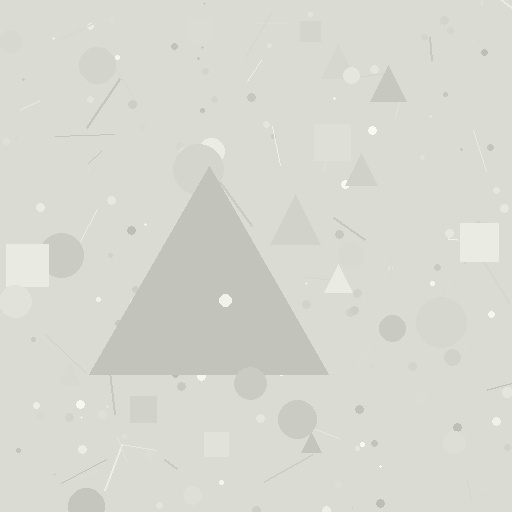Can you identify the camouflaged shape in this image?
The camouflaged shape is a triangle.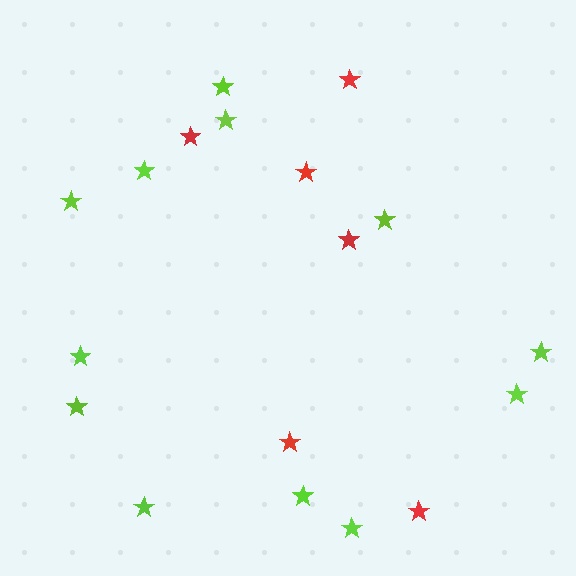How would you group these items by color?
There are 2 groups: one group of red stars (6) and one group of lime stars (12).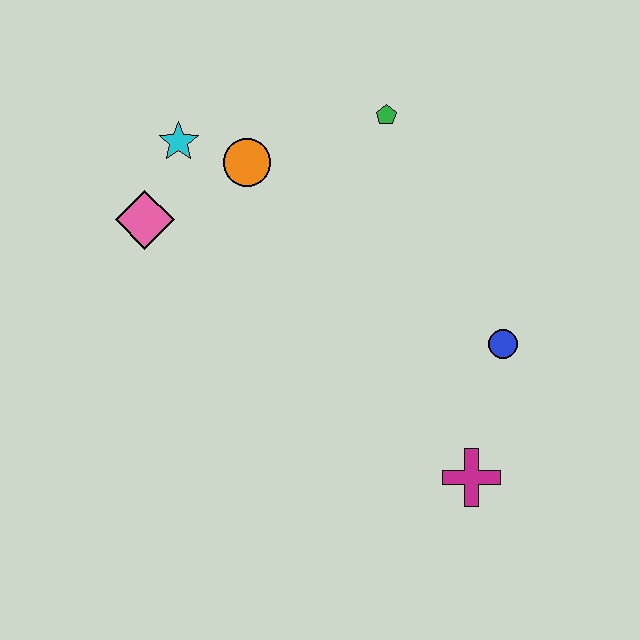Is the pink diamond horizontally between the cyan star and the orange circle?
No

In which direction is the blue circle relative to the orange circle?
The blue circle is to the right of the orange circle.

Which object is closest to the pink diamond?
The cyan star is closest to the pink diamond.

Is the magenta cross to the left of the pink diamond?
No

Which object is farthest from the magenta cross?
The cyan star is farthest from the magenta cross.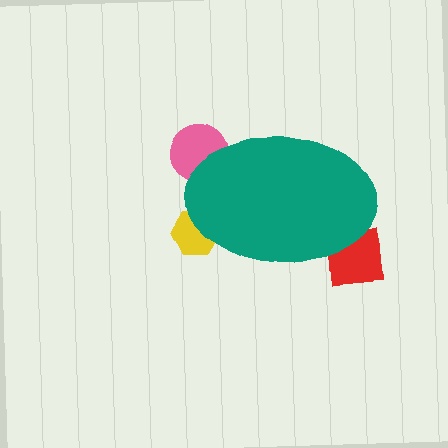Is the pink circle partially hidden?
Yes, the pink circle is partially hidden behind the teal ellipse.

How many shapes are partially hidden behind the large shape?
3 shapes are partially hidden.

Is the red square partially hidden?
Yes, the red square is partially hidden behind the teal ellipse.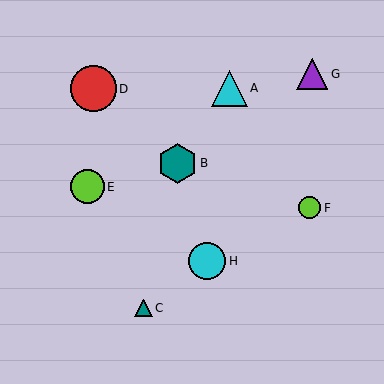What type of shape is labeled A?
Shape A is a cyan triangle.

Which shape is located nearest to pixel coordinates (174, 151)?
The teal hexagon (labeled B) at (177, 163) is nearest to that location.